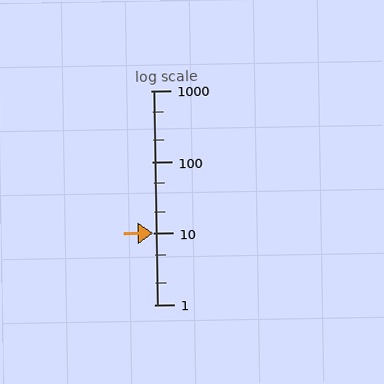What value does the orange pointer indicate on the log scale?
The pointer indicates approximately 10.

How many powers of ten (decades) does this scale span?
The scale spans 3 decades, from 1 to 1000.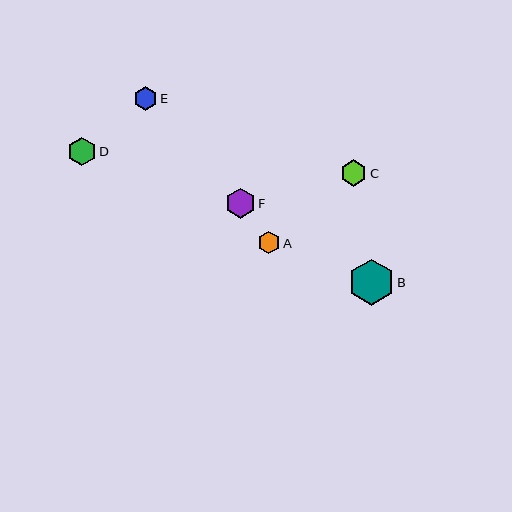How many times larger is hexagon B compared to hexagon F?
Hexagon B is approximately 1.5 times the size of hexagon F.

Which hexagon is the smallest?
Hexagon A is the smallest with a size of approximately 23 pixels.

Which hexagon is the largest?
Hexagon B is the largest with a size of approximately 46 pixels.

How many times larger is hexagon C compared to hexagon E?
Hexagon C is approximately 1.1 times the size of hexagon E.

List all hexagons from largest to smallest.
From largest to smallest: B, F, D, C, E, A.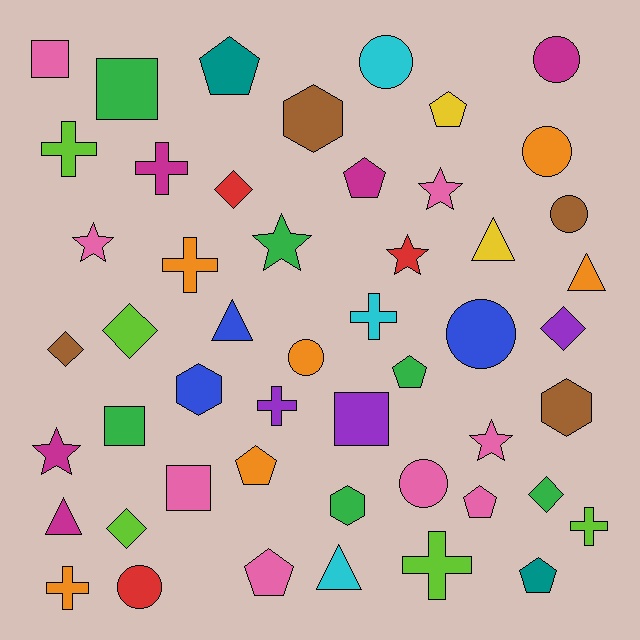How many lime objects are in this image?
There are 5 lime objects.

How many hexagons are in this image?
There are 4 hexagons.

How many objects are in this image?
There are 50 objects.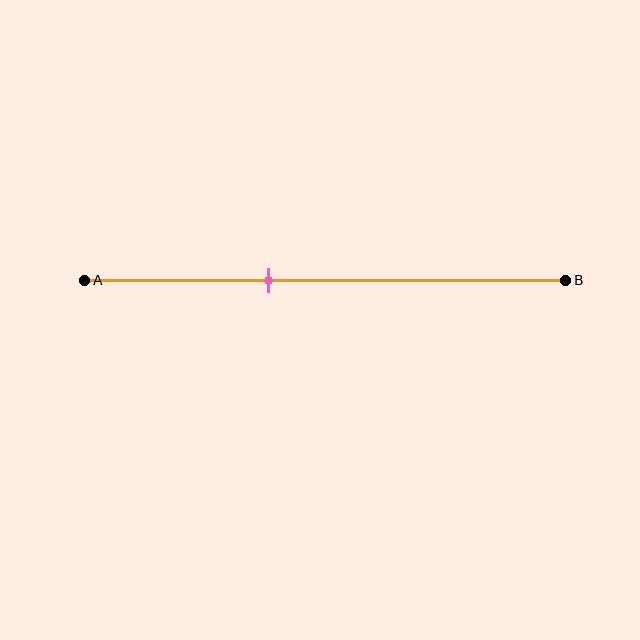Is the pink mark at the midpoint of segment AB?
No, the mark is at about 40% from A, not at the 50% midpoint.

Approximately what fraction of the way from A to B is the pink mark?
The pink mark is approximately 40% of the way from A to B.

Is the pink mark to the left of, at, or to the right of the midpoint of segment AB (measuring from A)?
The pink mark is to the left of the midpoint of segment AB.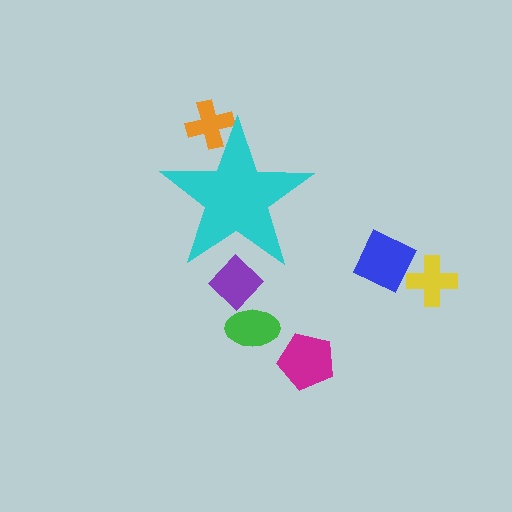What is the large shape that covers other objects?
A cyan star.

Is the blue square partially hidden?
No, the blue square is fully visible.